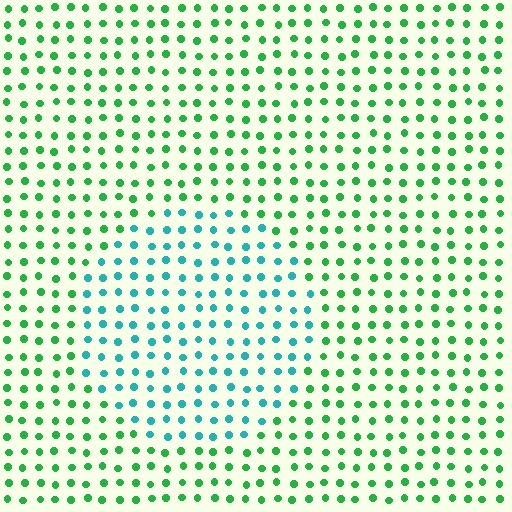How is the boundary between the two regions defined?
The boundary is defined purely by a slight shift in hue (about 46 degrees). Spacing, size, and orientation are identical on both sides.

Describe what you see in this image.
The image is filled with small green elements in a uniform arrangement. A circle-shaped region is visible where the elements are tinted to a slightly different hue, forming a subtle color boundary.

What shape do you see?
I see a circle.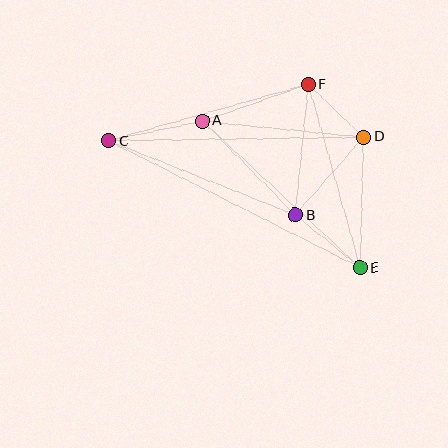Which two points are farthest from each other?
Points C and E are farthest from each other.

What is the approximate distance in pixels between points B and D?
The distance between B and D is approximately 103 pixels.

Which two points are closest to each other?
Points D and F are closest to each other.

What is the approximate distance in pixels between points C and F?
The distance between C and F is approximately 207 pixels.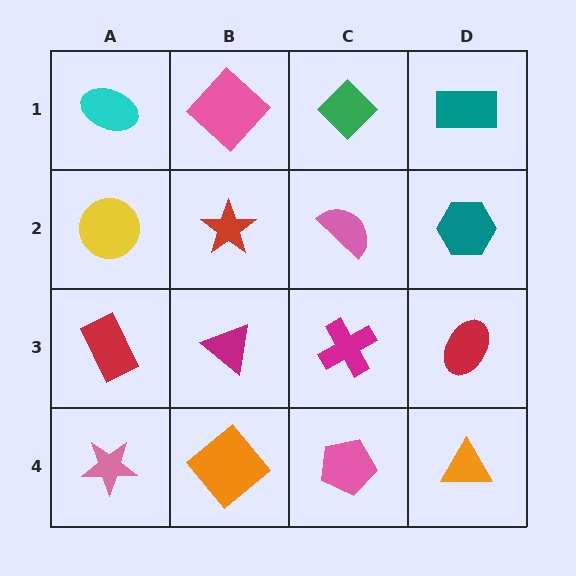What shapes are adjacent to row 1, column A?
A yellow circle (row 2, column A), a pink diamond (row 1, column B).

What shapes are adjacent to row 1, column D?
A teal hexagon (row 2, column D), a green diamond (row 1, column C).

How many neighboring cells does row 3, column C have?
4.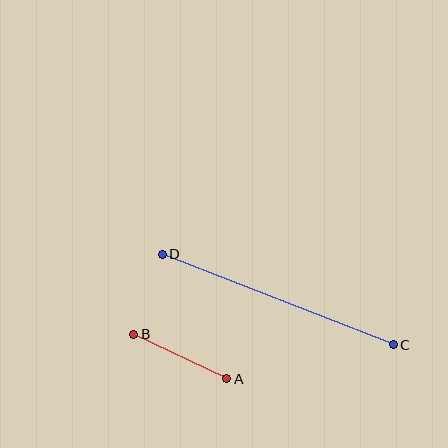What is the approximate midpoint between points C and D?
The midpoint is at approximately (278, 300) pixels.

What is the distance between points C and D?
The distance is approximately 248 pixels.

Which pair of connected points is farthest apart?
Points C and D are farthest apart.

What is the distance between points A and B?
The distance is approximately 103 pixels.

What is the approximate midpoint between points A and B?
The midpoint is at approximately (180, 357) pixels.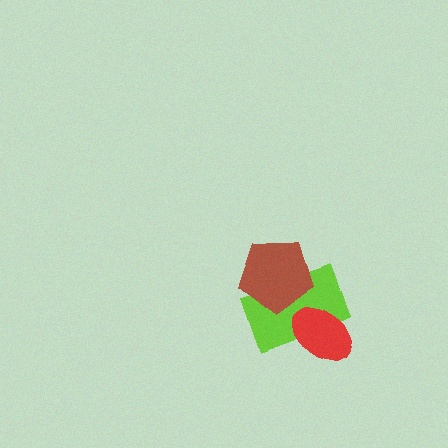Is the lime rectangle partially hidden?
Yes, it is partially covered by another shape.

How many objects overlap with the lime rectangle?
2 objects overlap with the lime rectangle.